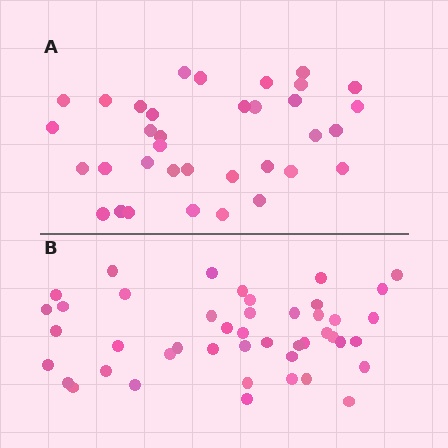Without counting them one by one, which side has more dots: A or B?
Region B (the bottom region) has more dots.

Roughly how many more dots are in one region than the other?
Region B has roughly 10 or so more dots than region A.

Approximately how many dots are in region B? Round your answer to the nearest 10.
About 40 dots. (The exact count is 45, which rounds to 40.)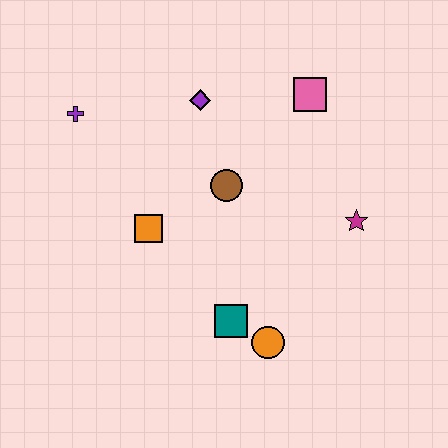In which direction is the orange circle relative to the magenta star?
The orange circle is below the magenta star.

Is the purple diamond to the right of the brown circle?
No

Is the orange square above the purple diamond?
No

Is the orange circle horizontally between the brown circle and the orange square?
No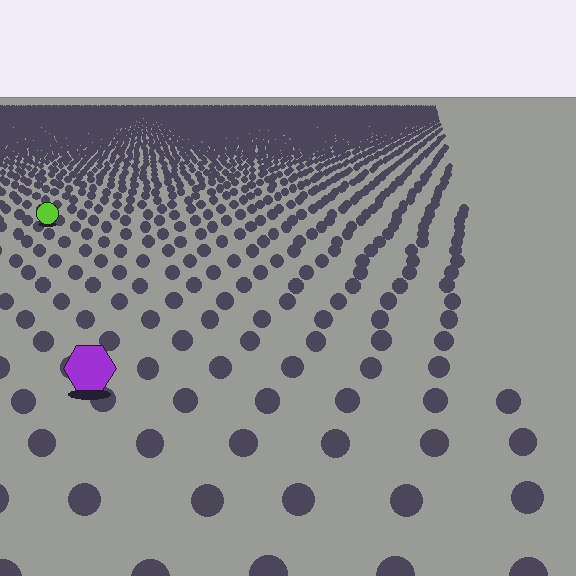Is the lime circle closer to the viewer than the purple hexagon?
No. The purple hexagon is closer — you can tell from the texture gradient: the ground texture is coarser near it.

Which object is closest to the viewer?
The purple hexagon is closest. The texture marks near it are larger and more spread out.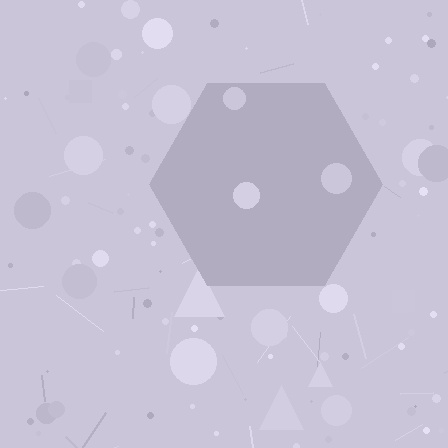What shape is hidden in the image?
A hexagon is hidden in the image.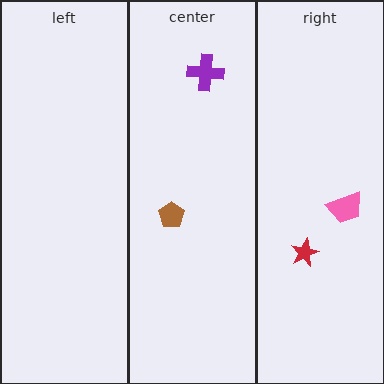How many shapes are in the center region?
2.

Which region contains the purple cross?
The center region.